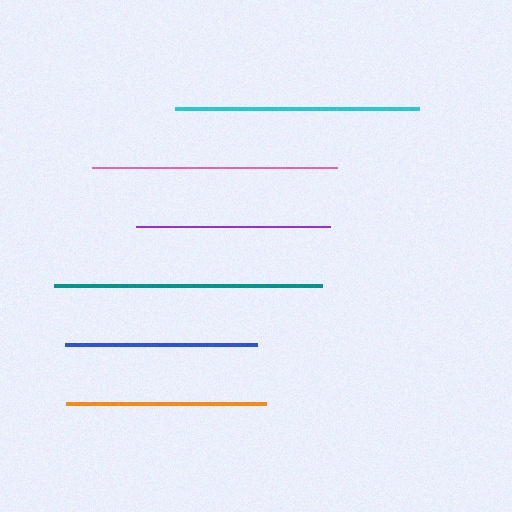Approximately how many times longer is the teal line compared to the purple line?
The teal line is approximately 1.4 times the length of the purple line.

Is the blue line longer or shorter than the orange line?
The orange line is longer than the blue line.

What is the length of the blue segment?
The blue segment is approximately 192 pixels long.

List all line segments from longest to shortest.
From longest to shortest: teal, pink, cyan, orange, purple, blue.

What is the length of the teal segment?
The teal segment is approximately 268 pixels long.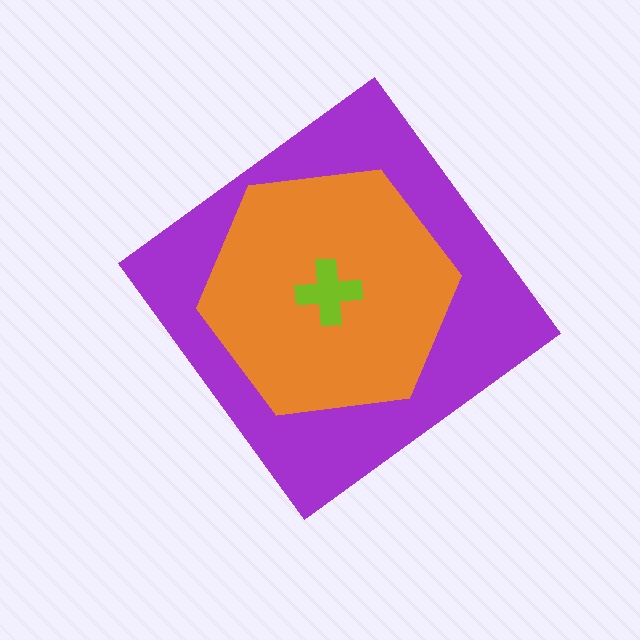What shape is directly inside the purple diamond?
The orange hexagon.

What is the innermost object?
The lime cross.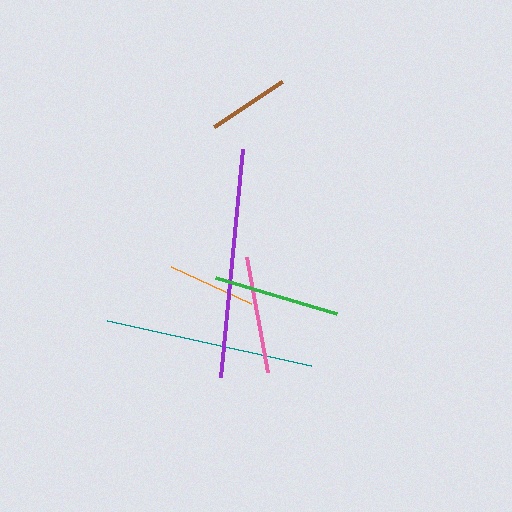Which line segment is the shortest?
The brown line is the shortest at approximately 82 pixels.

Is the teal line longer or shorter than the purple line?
The purple line is longer than the teal line.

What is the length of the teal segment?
The teal segment is approximately 209 pixels long.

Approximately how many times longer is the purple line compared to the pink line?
The purple line is approximately 2.0 times the length of the pink line.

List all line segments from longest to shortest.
From longest to shortest: purple, teal, green, pink, orange, brown.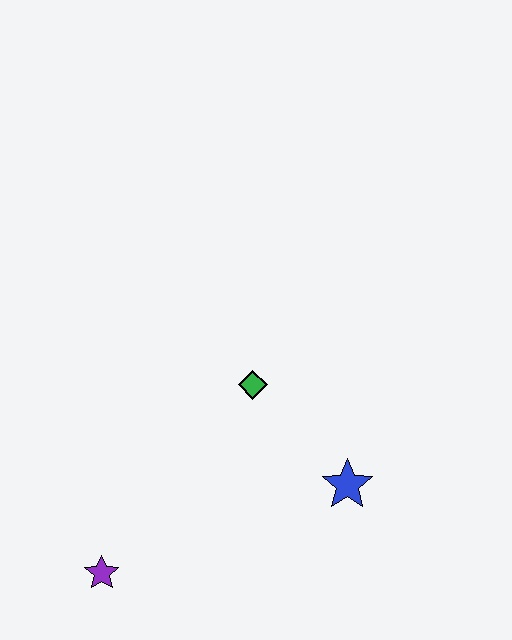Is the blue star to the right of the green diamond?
Yes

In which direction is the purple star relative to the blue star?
The purple star is to the left of the blue star.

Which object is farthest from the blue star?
The purple star is farthest from the blue star.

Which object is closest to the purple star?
The green diamond is closest to the purple star.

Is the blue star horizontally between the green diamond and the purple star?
No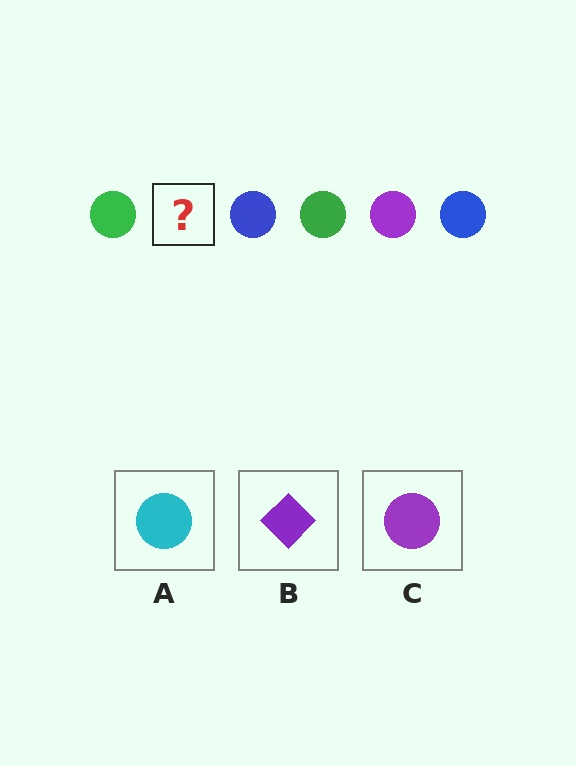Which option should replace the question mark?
Option C.